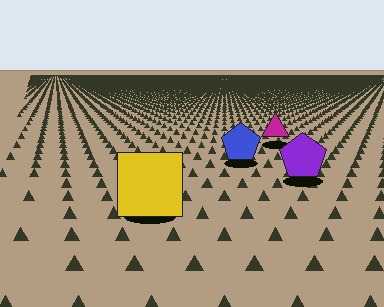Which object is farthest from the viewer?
The magenta triangle is farthest from the viewer. It appears smaller and the ground texture around it is denser.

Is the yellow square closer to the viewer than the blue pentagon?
Yes. The yellow square is closer — you can tell from the texture gradient: the ground texture is coarser near it.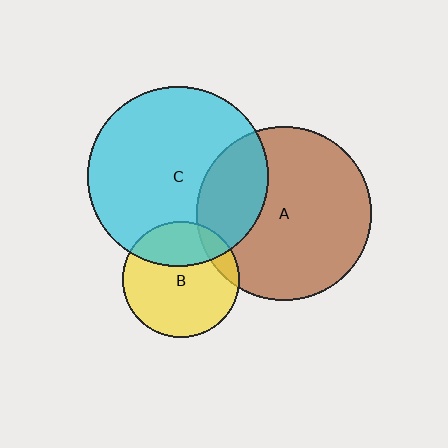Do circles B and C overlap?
Yes.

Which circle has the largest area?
Circle C (cyan).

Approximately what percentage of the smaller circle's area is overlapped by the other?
Approximately 30%.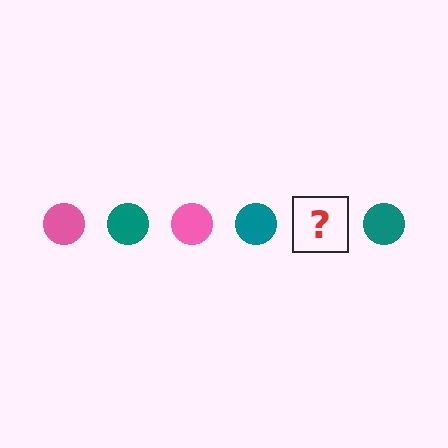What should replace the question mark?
The question mark should be replaced with a pink circle.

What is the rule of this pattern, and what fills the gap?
The rule is that the pattern cycles through pink, teal circles. The gap should be filled with a pink circle.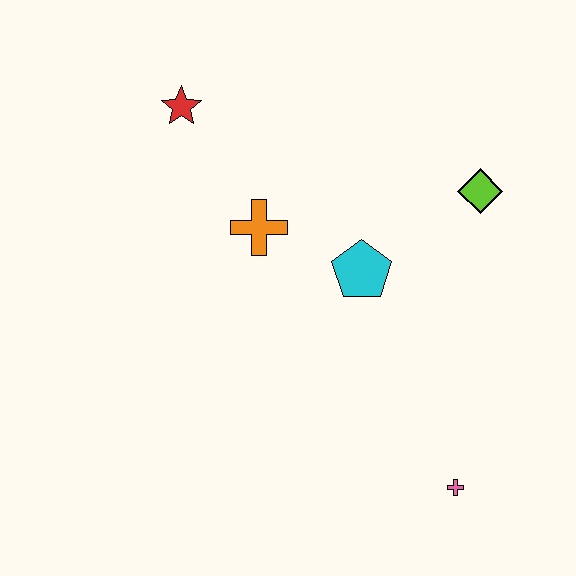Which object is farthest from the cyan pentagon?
The red star is farthest from the cyan pentagon.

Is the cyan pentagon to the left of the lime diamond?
Yes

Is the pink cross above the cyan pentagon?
No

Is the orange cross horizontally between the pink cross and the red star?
Yes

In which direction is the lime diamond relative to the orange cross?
The lime diamond is to the right of the orange cross.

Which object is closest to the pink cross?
The cyan pentagon is closest to the pink cross.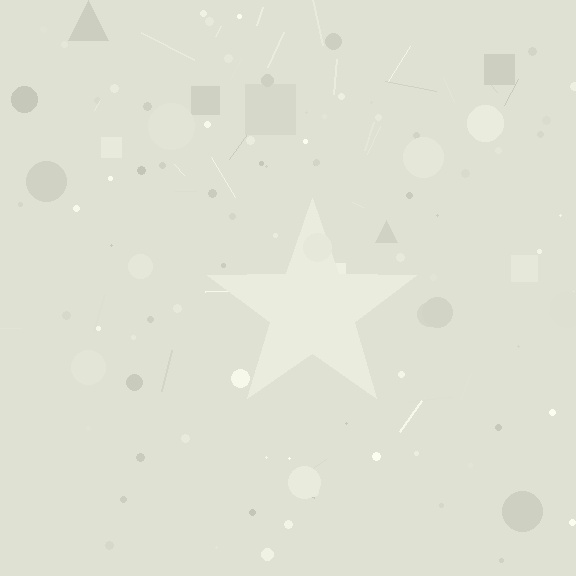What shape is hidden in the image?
A star is hidden in the image.